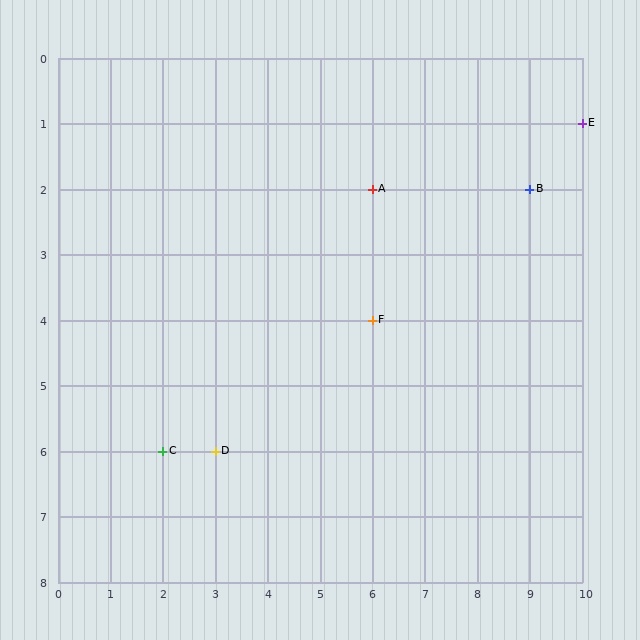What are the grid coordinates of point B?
Point B is at grid coordinates (9, 2).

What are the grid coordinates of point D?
Point D is at grid coordinates (3, 6).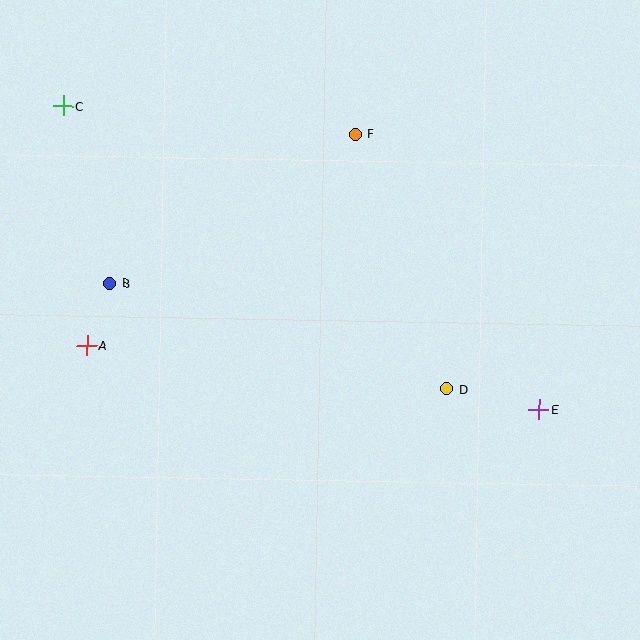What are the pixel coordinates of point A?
Point A is at (87, 346).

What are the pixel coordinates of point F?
Point F is at (356, 134).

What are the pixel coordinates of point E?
Point E is at (539, 410).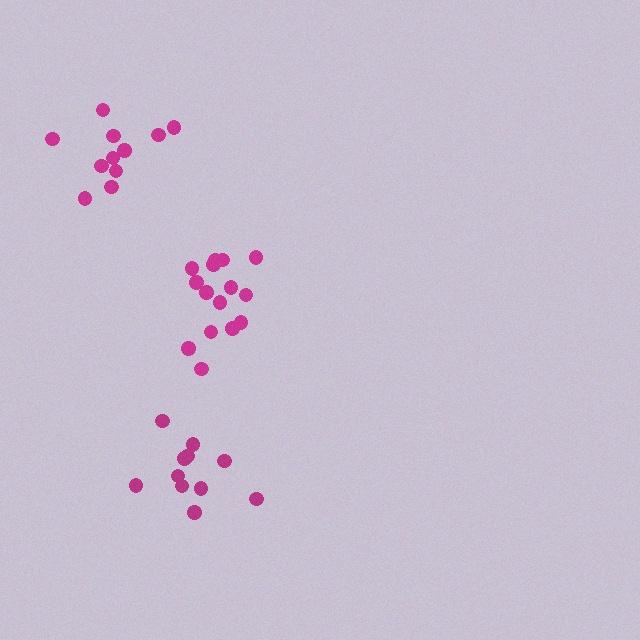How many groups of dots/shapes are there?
There are 3 groups.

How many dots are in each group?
Group 1: 11 dots, Group 2: 15 dots, Group 3: 11 dots (37 total).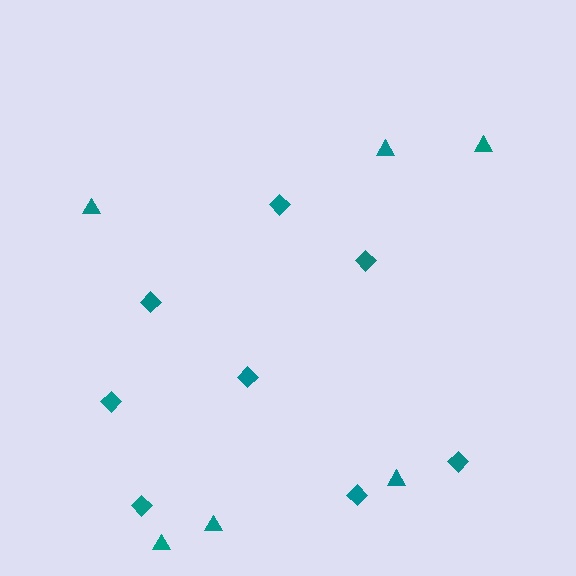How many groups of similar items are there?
There are 2 groups: one group of diamonds (8) and one group of triangles (6).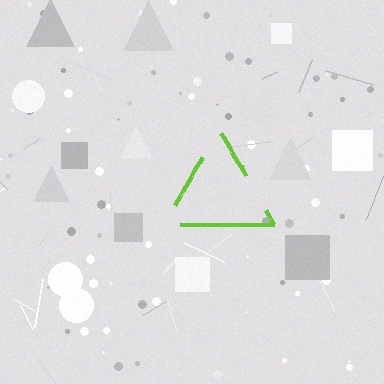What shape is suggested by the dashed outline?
The dashed outline suggests a triangle.